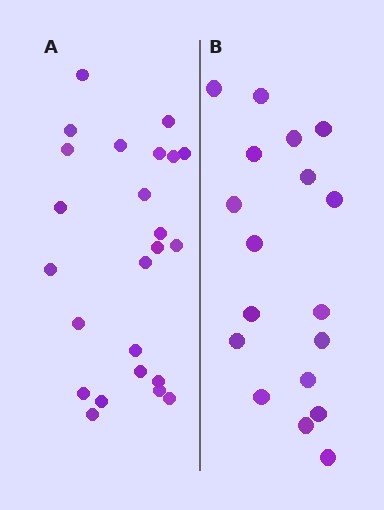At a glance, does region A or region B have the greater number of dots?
Region A (the left region) has more dots.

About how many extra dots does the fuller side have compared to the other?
Region A has about 6 more dots than region B.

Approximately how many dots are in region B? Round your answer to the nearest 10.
About 20 dots. (The exact count is 18, which rounds to 20.)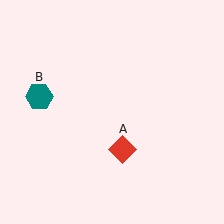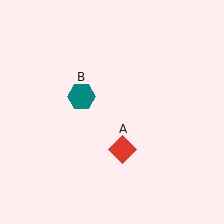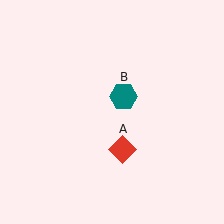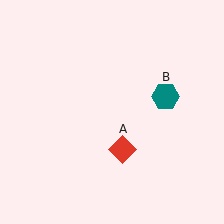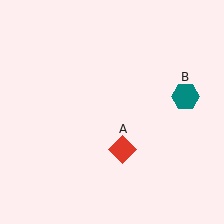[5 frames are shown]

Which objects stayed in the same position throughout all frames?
Red diamond (object A) remained stationary.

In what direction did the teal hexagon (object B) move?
The teal hexagon (object B) moved right.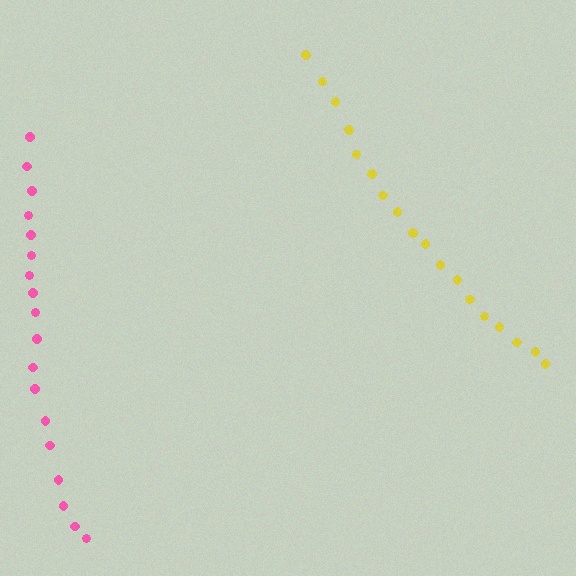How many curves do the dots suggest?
There are 2 distinct paths.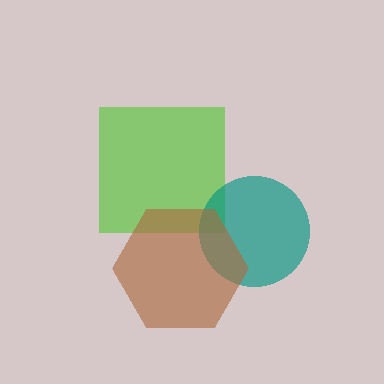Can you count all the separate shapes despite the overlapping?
Yes, there are 3 separate shapes.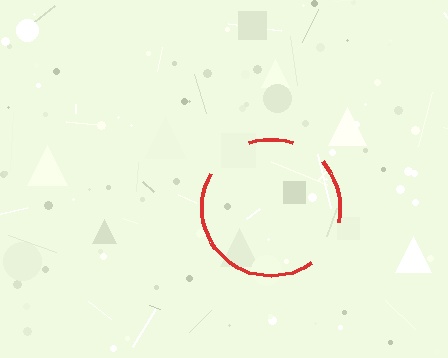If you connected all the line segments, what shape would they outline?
They would outline a circle.